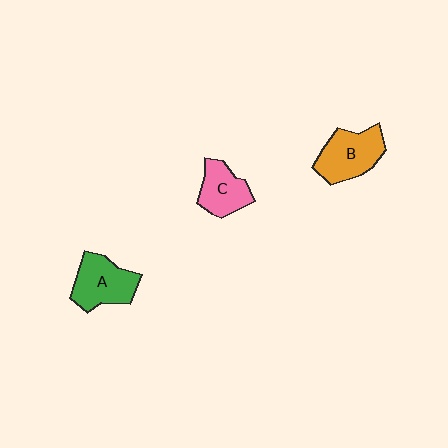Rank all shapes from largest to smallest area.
From largest to smallest: B (orange), A (green), C (pink).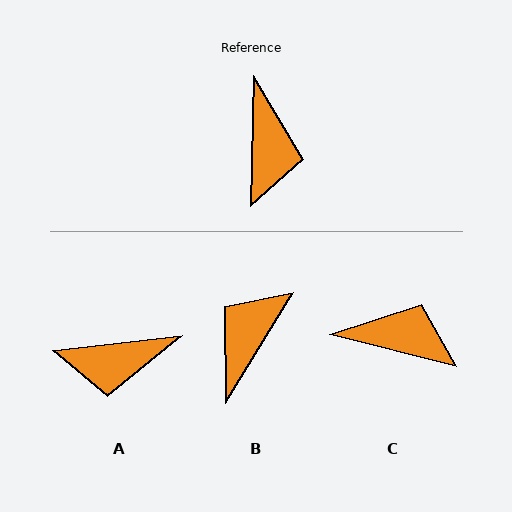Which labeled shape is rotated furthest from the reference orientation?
B, about 150 degrees away.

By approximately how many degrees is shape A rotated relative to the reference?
Approximately 82 degrees clockwise.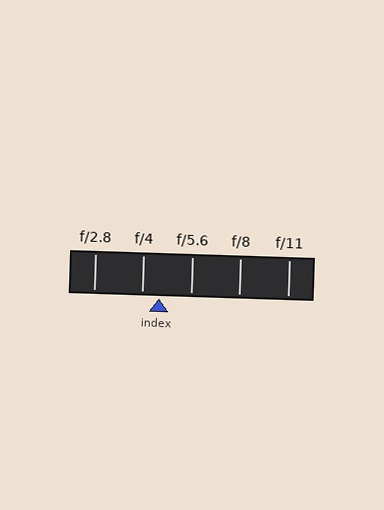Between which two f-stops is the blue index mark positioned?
The index mark is between f/4 and f/5.6.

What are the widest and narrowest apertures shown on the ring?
The widest aperture shown is f/2.8 and the narrowest is f/11.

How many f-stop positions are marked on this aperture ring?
There are 5 f-stop positions marked.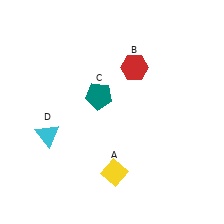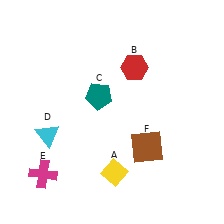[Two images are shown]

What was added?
A magenta cross (E), a brown square (F) were added in Image 2.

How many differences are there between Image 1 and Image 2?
There are 2 differences between the two images.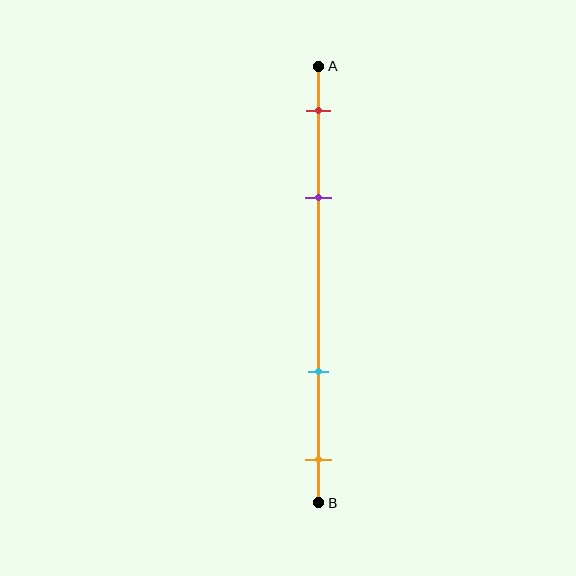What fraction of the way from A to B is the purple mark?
The purple mark is approximately 30% (0.3) of the way from A to B.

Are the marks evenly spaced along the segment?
No, the marks are not evenly spaced.